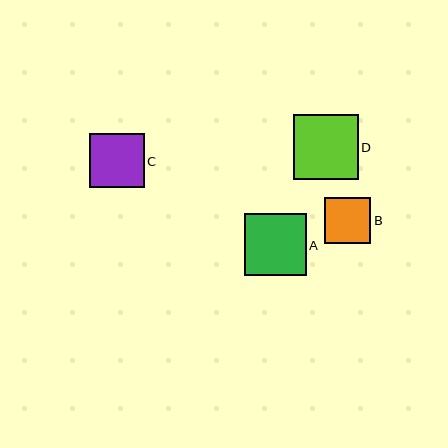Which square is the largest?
Square D is the largest with a size of approximately 65 pixels.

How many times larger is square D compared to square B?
Square D is approximately 1.4 times the size of square B.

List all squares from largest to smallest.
From largest to smallest: D, A, C, B.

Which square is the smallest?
Square B is the smallest with a size of approximately 46 pixels.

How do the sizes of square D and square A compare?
Square D and square A are approximately the same size.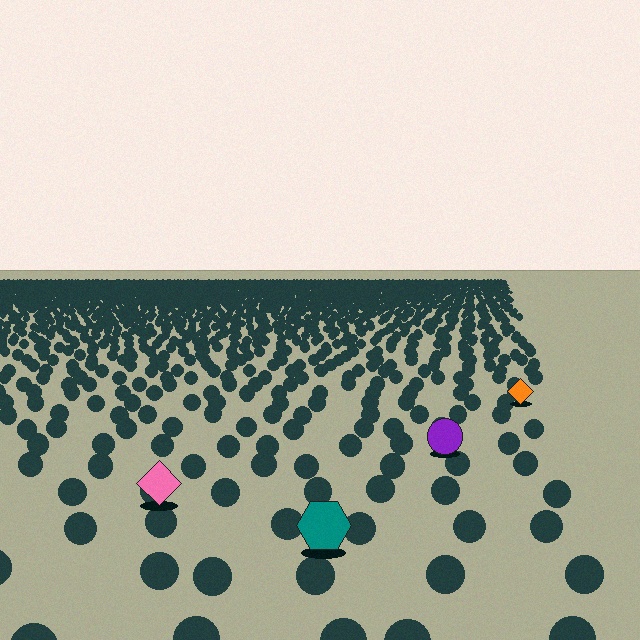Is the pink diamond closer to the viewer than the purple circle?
Yes. The pink diamond is closer — you can tell from the texture gradient: the ground texture is coarser near it.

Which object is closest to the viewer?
The teal hexagon is closest. The texture marks near it are larger and more spread out.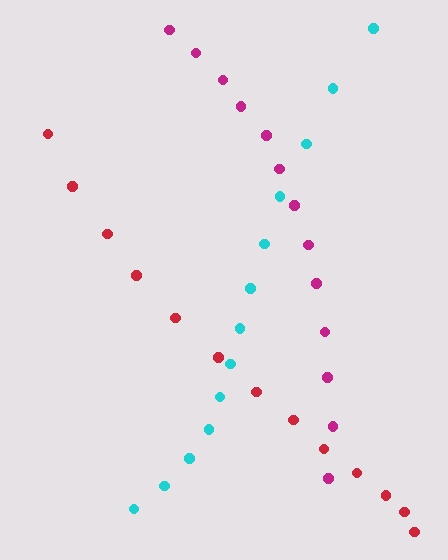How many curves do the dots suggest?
There are 3 distinct paths.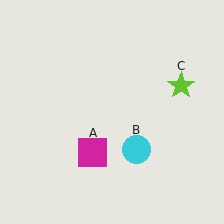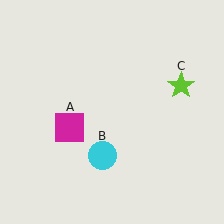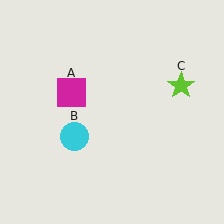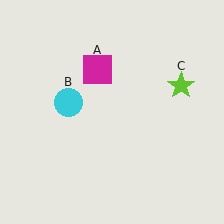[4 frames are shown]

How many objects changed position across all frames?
2 objects changed position: magenta square (object A), cyan circle (object B).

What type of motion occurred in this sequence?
The magenta square (object A), cyan circle (object B) rotated clockwise around the center of the scene.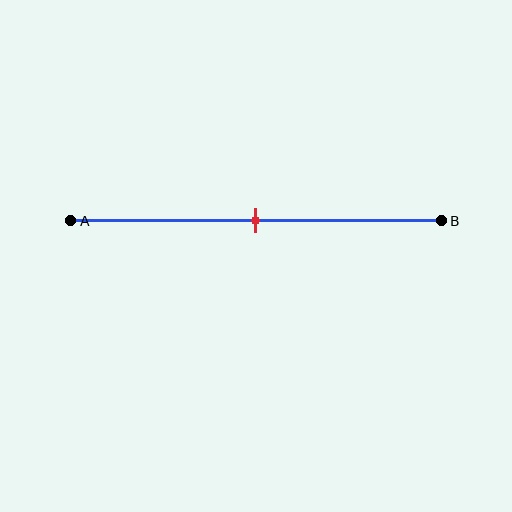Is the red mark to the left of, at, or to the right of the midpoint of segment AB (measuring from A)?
The red mark is approximately at the midpoint of segment AB.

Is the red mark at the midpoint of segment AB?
Yes, the mark is approximately at the midpoint.